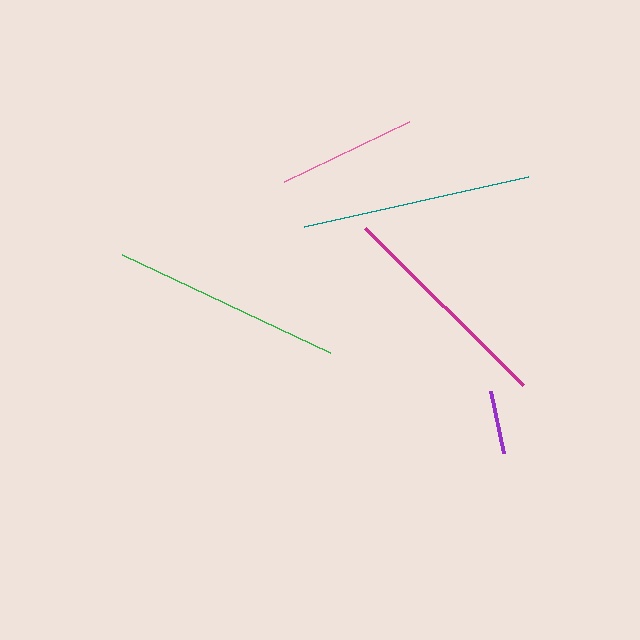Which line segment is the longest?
The green line is the longest at approximately 230 pixels.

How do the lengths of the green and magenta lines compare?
The green and magenta lines are approximately the same length.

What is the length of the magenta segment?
The magenta segment is approximately 223 pixels long.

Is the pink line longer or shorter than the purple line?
The pink line is longer than the purple line.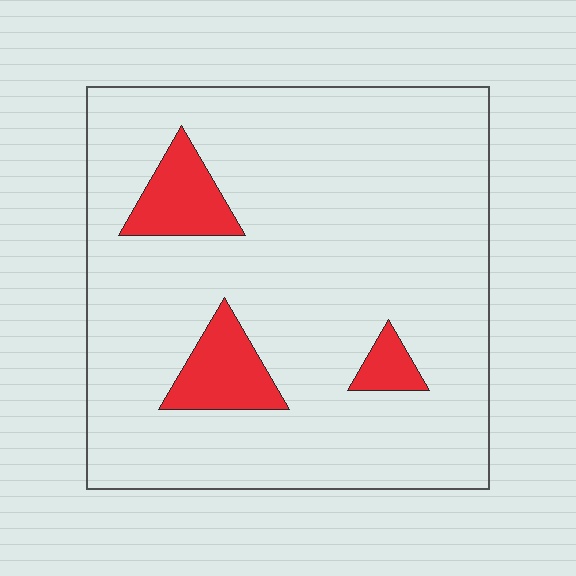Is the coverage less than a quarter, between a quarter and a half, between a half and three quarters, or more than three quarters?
Less than a quarter.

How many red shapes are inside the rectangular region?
3.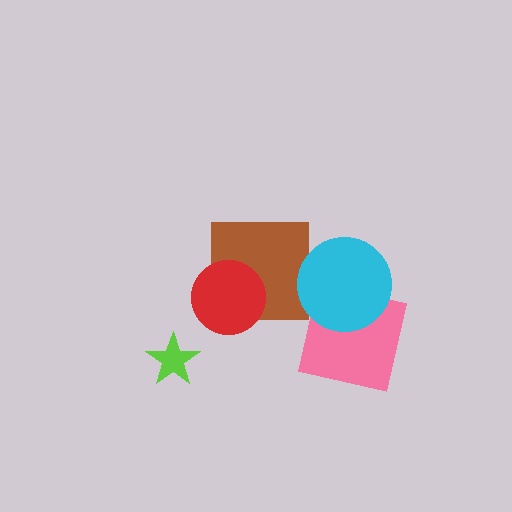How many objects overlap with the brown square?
2 objects overlap with the brown square.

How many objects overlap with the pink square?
1 object overlaps with the pink square.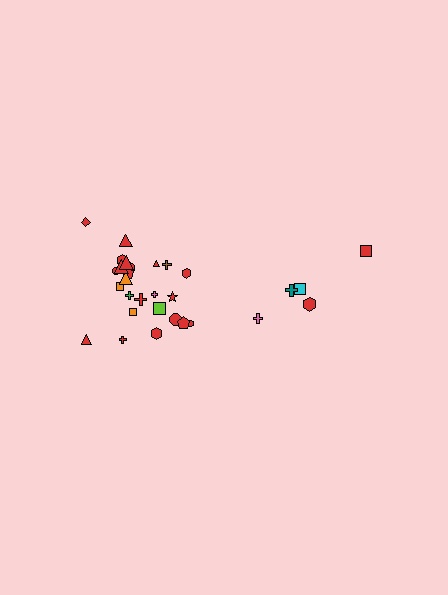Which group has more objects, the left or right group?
The left group.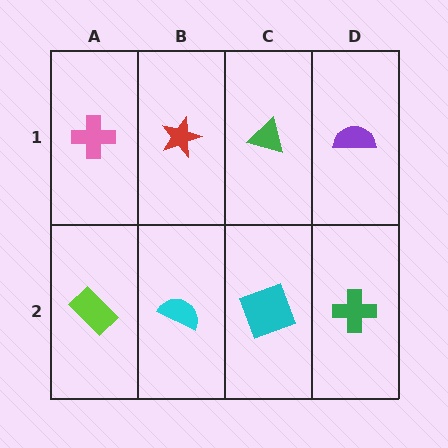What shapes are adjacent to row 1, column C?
A cyan square (row 2, column C), a red star (row 1, column B), a purple semicircle (row 1, column D).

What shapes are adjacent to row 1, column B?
A cyan semicircle (row 2, column B), a pink cross (row 1, column A), a green triangle (row 1, column C).